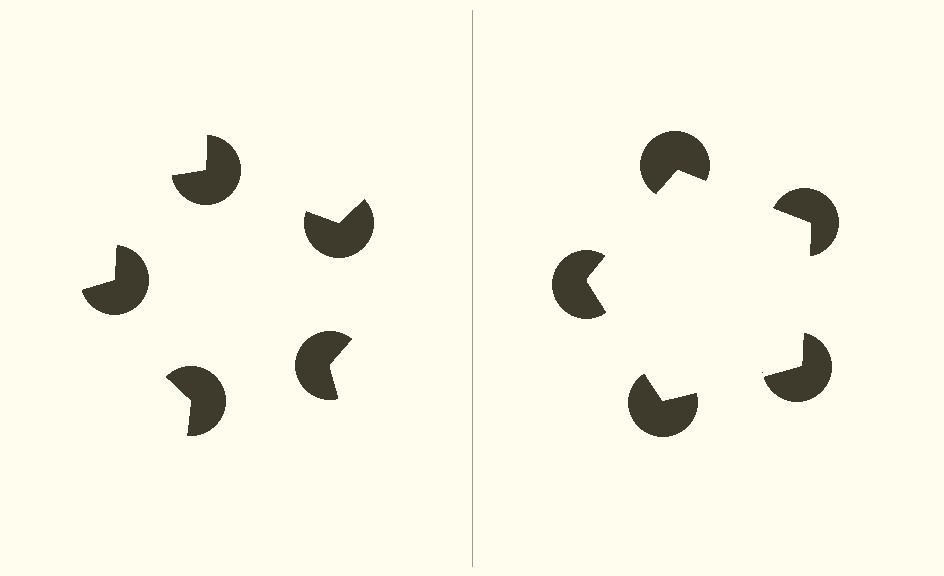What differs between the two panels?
The pac-man discs are positioned identically on both sides; only the wedge orientations differ. On the right they align to a pentagon; on the left they are misaligned.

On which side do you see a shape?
An illusory pentagon appears on the right side. On the left side the wedge cuts are rotated, so no coherent shape forms.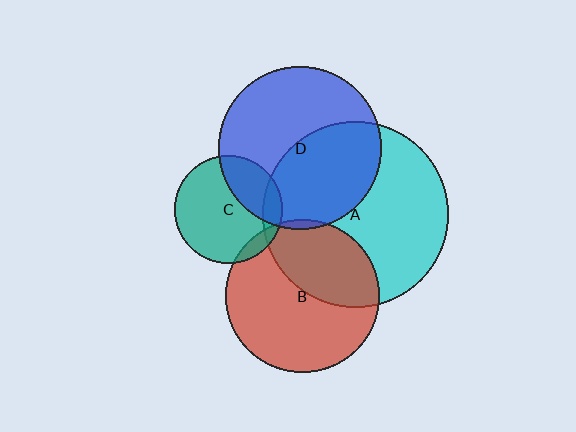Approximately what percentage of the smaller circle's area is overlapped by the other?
Approximately 30%.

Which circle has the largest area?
Circle A (cyan).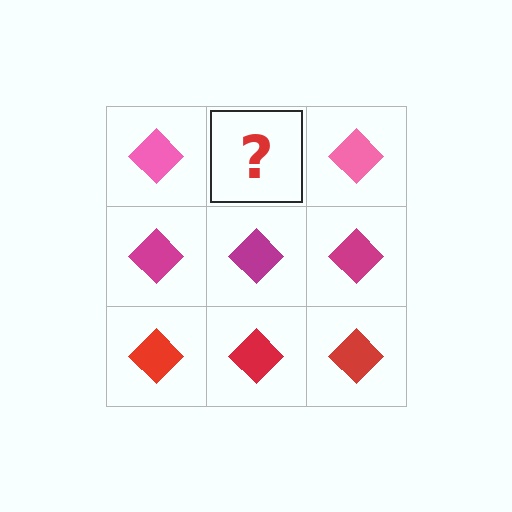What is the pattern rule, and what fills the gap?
The rule is that each row has a consistent color. The gap should be filled with a pink diamond.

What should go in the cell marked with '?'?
The missing cell should contain a pink diamond.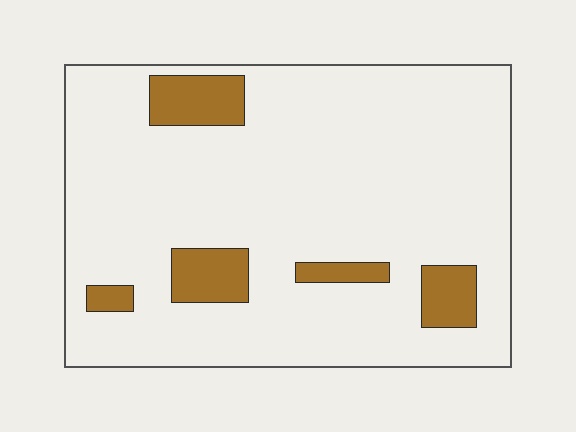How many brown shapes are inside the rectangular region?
5.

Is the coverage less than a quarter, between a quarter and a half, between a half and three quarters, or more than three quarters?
Less than a quarter.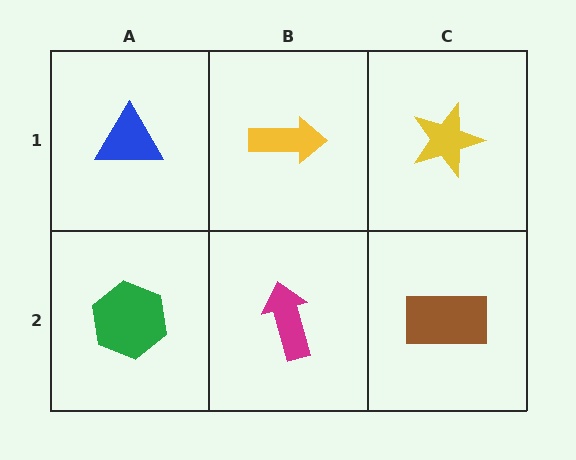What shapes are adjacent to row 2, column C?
A yellow star (row 1, column C), a magenta arrow (row 2, column B).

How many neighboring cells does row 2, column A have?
2.